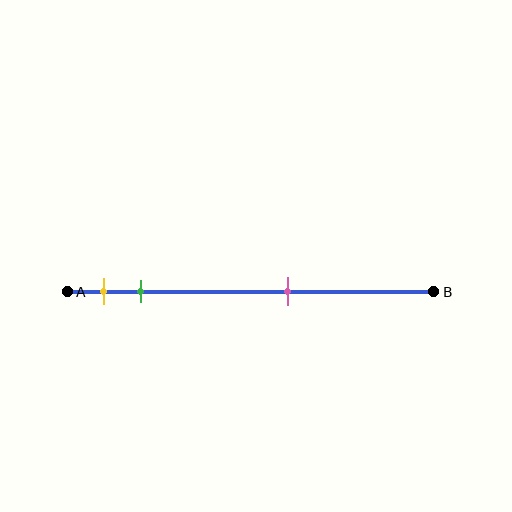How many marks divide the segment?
There are 3 marks dividing the segment.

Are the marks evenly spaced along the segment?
No, the marks are not evenly spaced.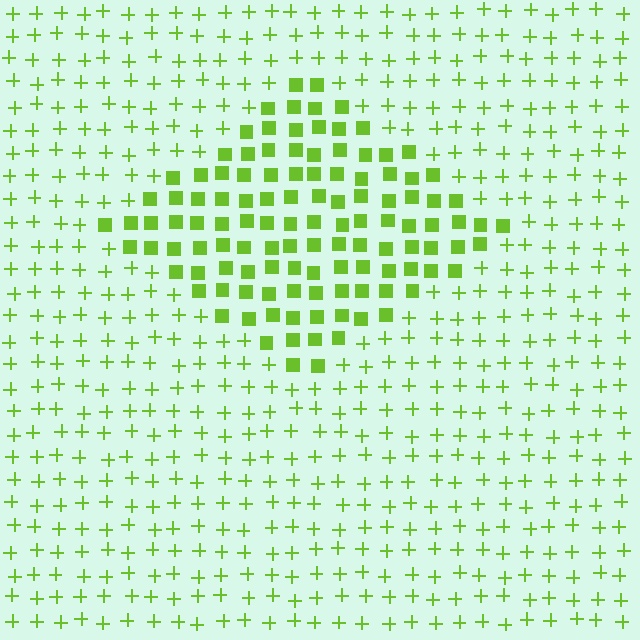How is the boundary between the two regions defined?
The boundary is defined by a change in element shape: squares inside vs. plus signs outside. All elements share the same color and spacing.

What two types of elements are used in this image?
The image uses squares inside the diamond region and plus signs outside it.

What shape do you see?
I see a diamond.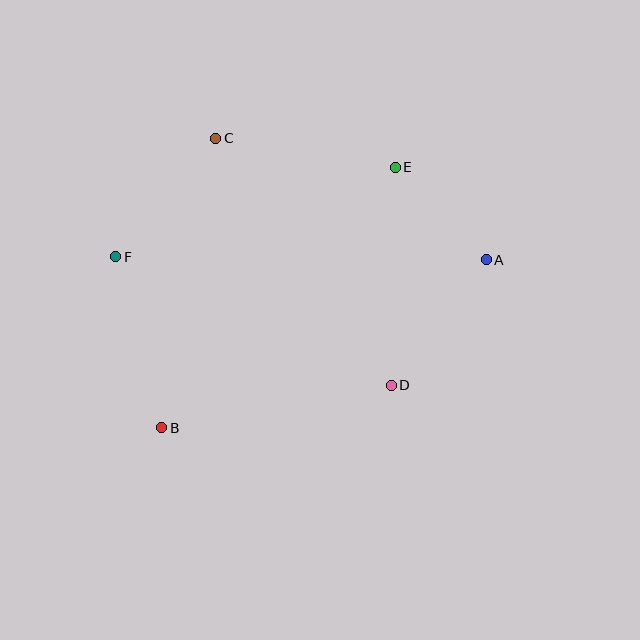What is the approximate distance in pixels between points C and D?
The distance between C and D is approximately 303 pixels.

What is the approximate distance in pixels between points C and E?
The distance between C and E is approximately 182 pixels.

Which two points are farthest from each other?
Points A and F are farthest from each other.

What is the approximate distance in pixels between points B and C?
The distance between B and C is approximately 295 pixels.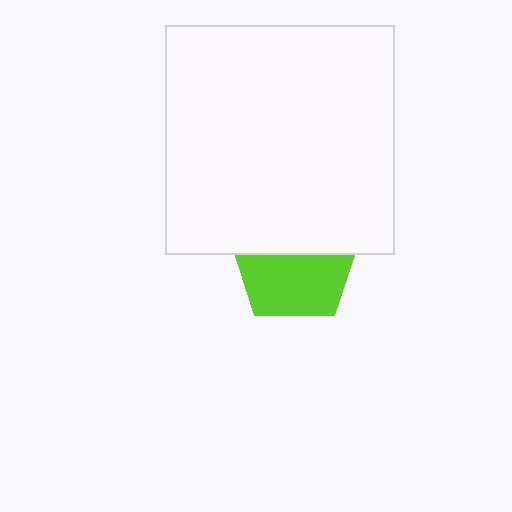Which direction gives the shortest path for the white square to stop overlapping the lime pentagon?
Moving up gives the shortest separation.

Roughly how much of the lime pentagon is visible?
About half of it is visible (roughly 55%).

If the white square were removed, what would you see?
You would see the complete lime pentagon.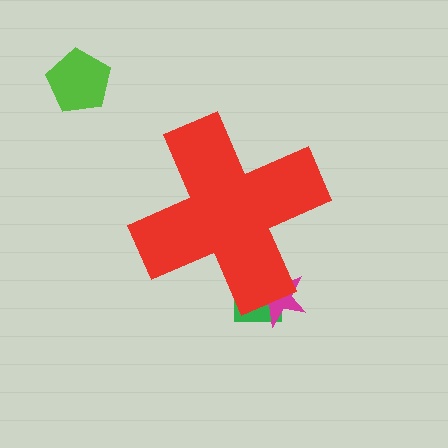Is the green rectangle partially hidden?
Yes, the green rectangle is partially hidden behind the red cross.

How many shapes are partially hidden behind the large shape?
2 shapes are partially hidden.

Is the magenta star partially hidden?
Yes, the magenta star is partially hidden behind the red cross.